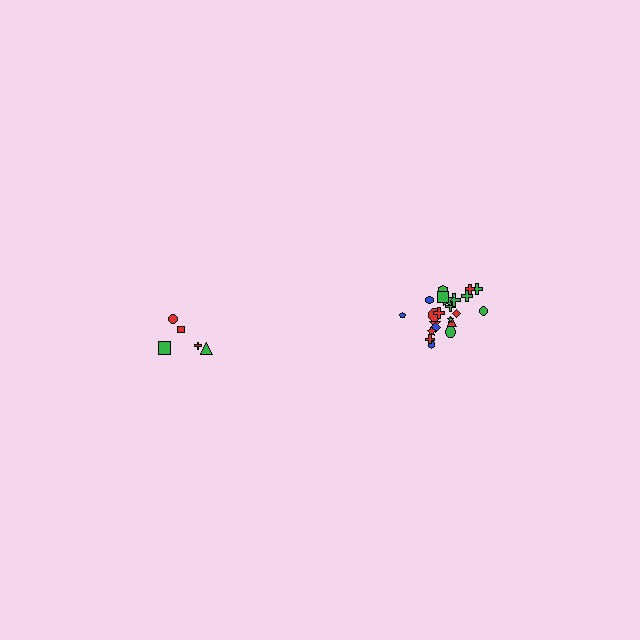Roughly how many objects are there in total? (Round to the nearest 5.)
Roughly 25 objects in total.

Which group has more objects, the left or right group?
The right group.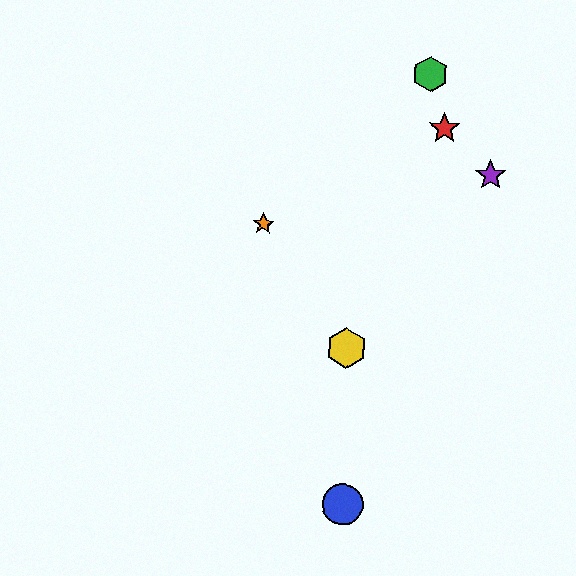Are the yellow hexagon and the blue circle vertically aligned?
Yes, both are at x≈346.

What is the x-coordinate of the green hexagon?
The green hexagon is at x≈430.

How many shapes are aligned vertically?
2 shapes (the blue circle, the yellow hexagon) are aligned vertically.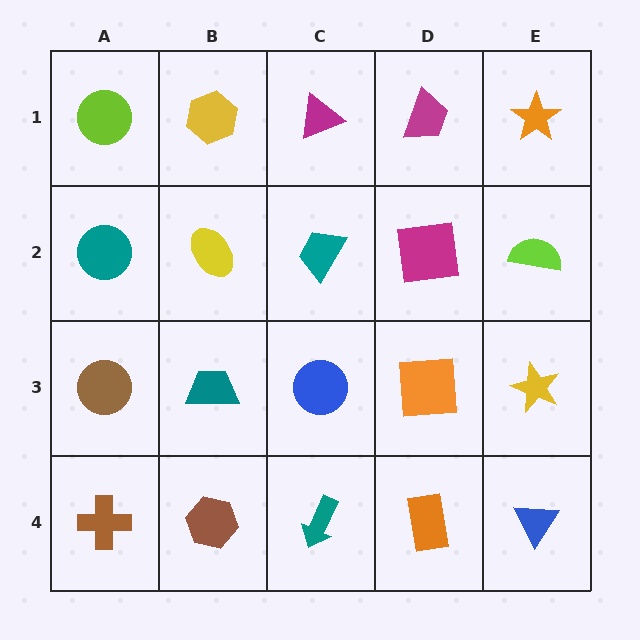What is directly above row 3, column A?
A teal circle.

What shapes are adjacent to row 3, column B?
A yellow ellipse (row 2, column B), a brown hexagon (row 4, column B), a brown circle (row 3, column A), a blue circle (row 3, column C).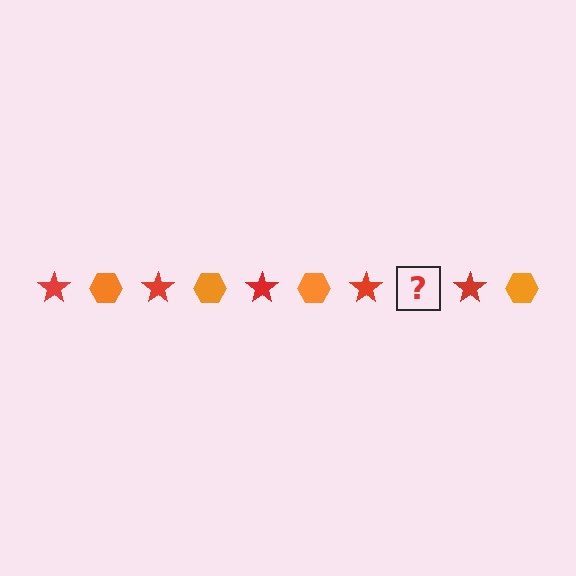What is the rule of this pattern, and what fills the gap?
The rule is that the pattern alternates between red star and orange hexagon. The gap should be filled with an orange hexagon.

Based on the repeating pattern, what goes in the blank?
The blank should be an orange hexagon.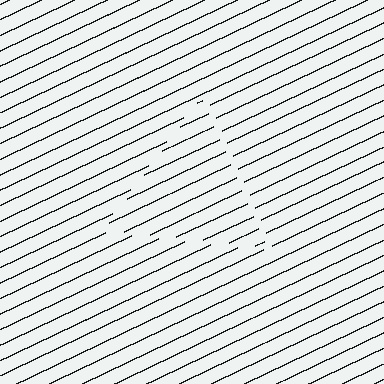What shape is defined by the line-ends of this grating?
An illusory triangle. The interior of the shape contains the same grating, shifted by half a period — the contour is defined by the phase discontinuity where line-ends from the inner and outer gratings abut.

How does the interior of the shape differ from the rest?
The interior of the shape contains the same grating, shifted by half a period — the contour is defined by the phase discontinuity where line-ends from the inner and outer gratings abut.